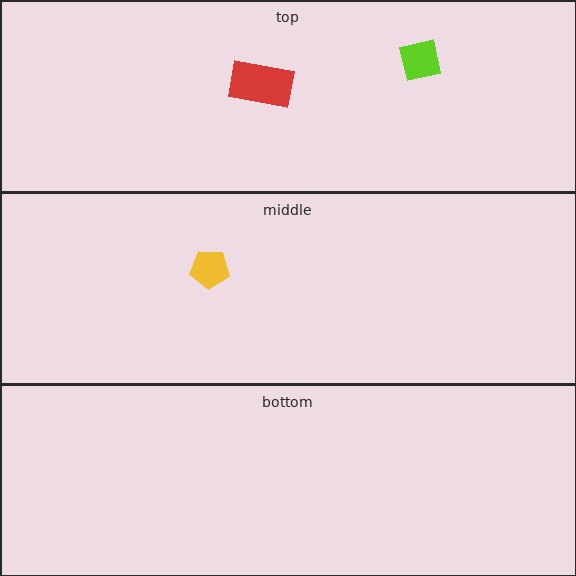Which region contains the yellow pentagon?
The middle region.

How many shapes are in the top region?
2.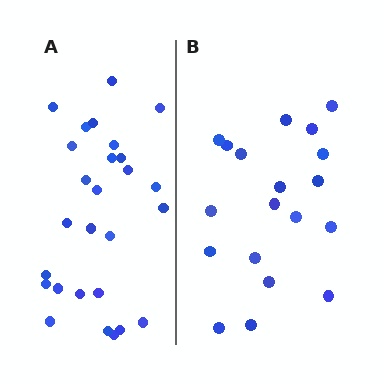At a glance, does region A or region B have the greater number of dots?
Region A (the left region) has more dots.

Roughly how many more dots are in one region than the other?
Region A has roughly 8 or so more dots than region B.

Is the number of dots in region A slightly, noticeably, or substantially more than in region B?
Region A has noticeably more, but not dramatically so. The ratio is roughly 1.4 to 1.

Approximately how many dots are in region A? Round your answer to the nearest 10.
About 30 dots. (The exact count is 27, which rounds to 30.)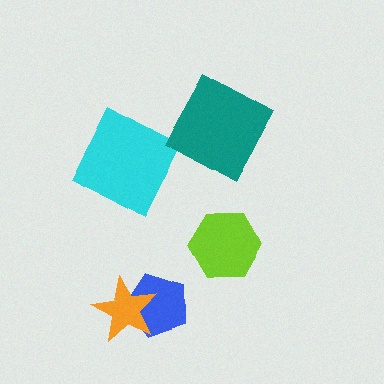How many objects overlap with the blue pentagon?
1 object overlaps with the blue pentagon.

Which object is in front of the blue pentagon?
The orange star is in front of the blue pentagon.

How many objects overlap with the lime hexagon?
0 objects overlap with the lime hexagon.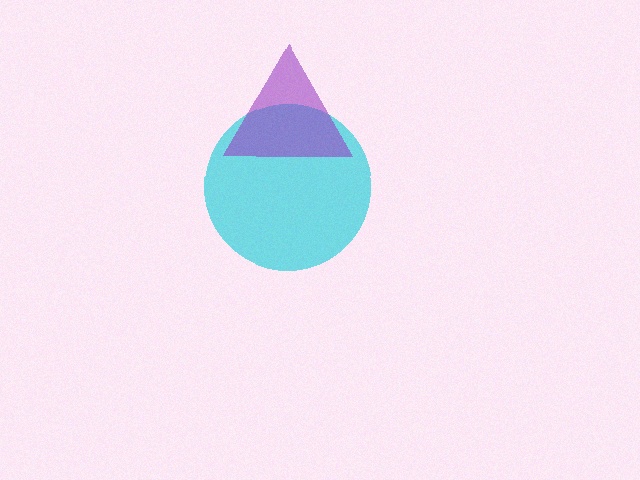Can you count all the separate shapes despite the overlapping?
Yes, there are 2 separate shapes.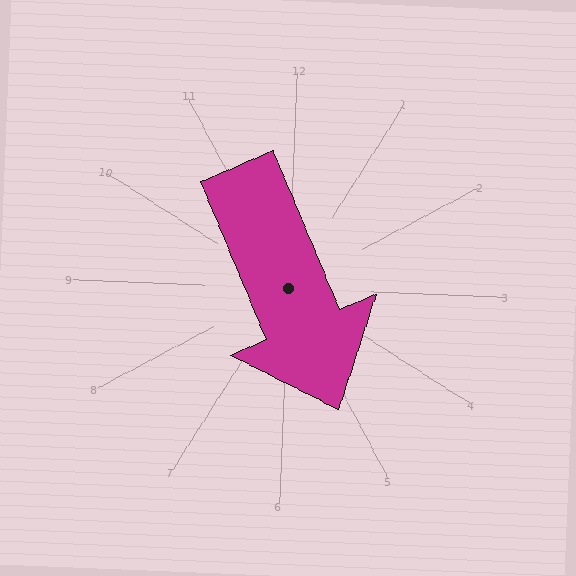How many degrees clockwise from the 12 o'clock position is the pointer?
Approximately 155 degrees.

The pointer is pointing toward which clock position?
Roughly 5 o'clock.